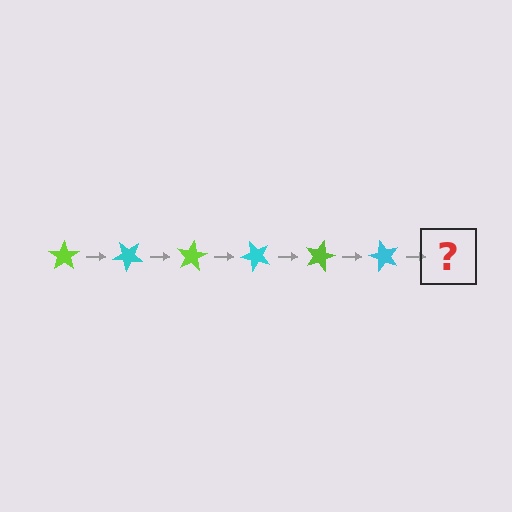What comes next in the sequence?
The next element should be a lime star, rotated 240 degrees from the start.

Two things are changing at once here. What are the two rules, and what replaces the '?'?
The two rules are that it rotates 40 degrees each step and the color cycles through lime and cyan. The '?' should be a lime star, rotated 240 degrees from the start.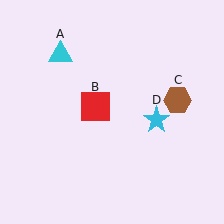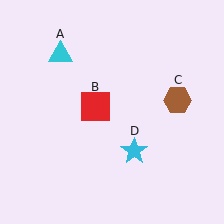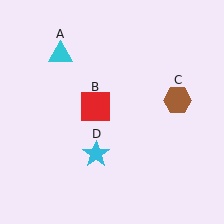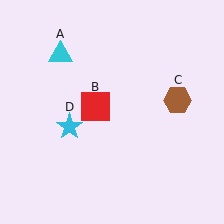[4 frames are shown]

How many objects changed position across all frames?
1 object changed position: cyan star (object D).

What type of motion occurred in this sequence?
The cyan star (object D) rotated clockwise around the center of the scene.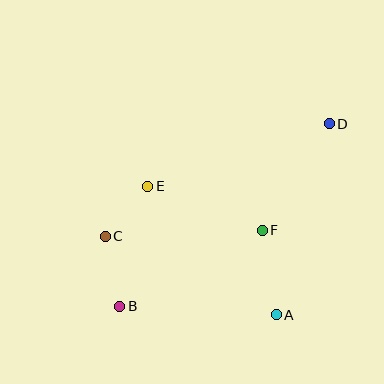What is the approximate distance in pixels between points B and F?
The distance between B and F is approximately 162 pixels.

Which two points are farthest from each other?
Points B and D are farthest from each other.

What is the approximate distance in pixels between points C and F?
The distance between C and F is approximately 157 pixels.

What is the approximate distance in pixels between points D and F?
The distance between D and F is approximately 126 pixels.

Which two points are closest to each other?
Points C and E are closest to each other.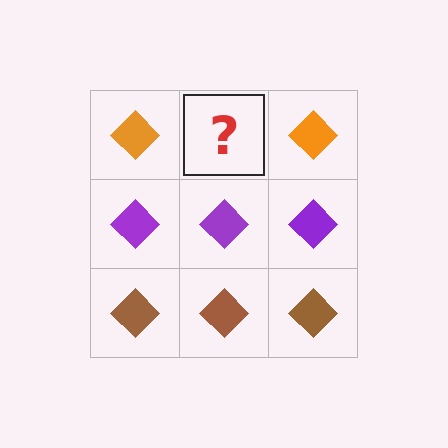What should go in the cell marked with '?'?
The missing cell should contain an orange diamond.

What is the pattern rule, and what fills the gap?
The rule is that each row has a consistent color. The gap should be filled with an orange diamond.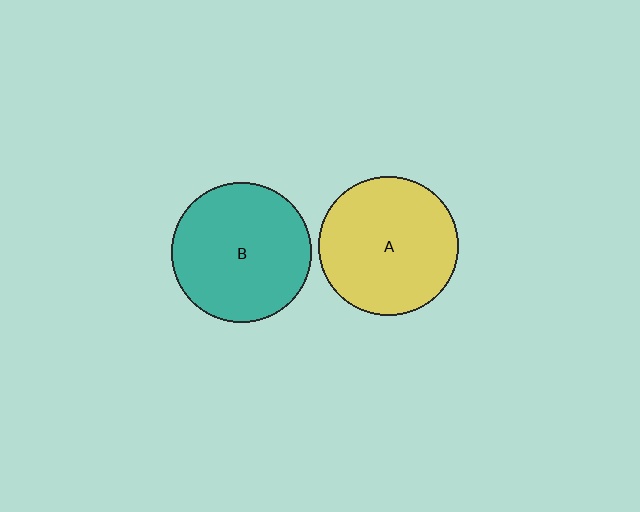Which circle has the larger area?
Circle B (teal).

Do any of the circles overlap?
No, none of the circles overlap.